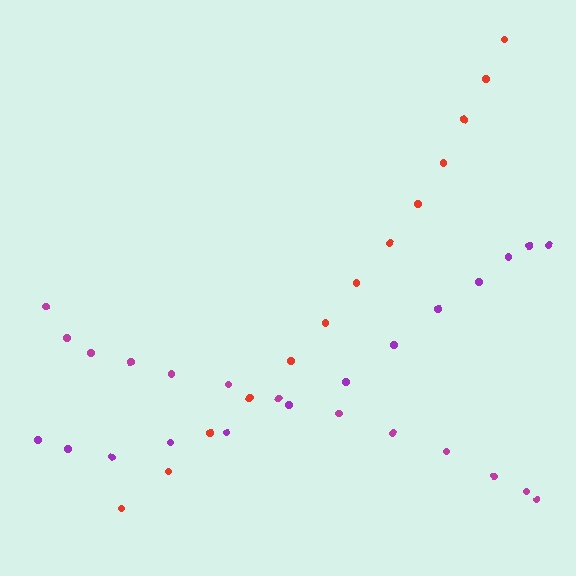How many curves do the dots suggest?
There are 3 distinct paths.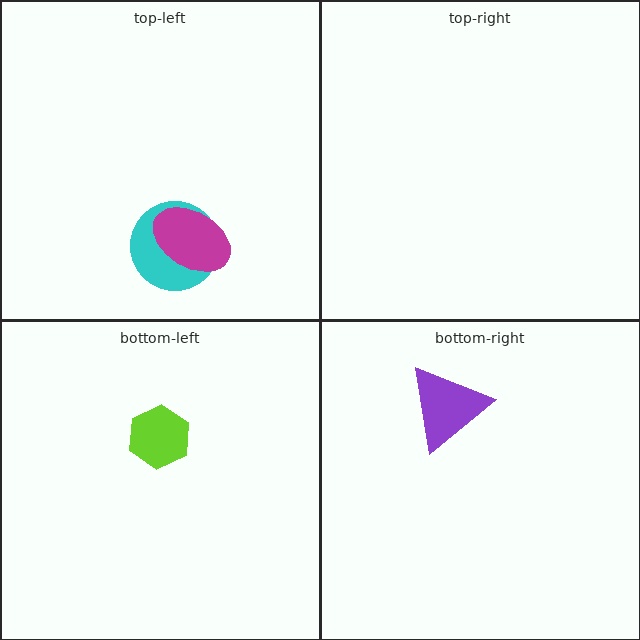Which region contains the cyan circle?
The top-left region.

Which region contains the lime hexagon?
The bottom-left region.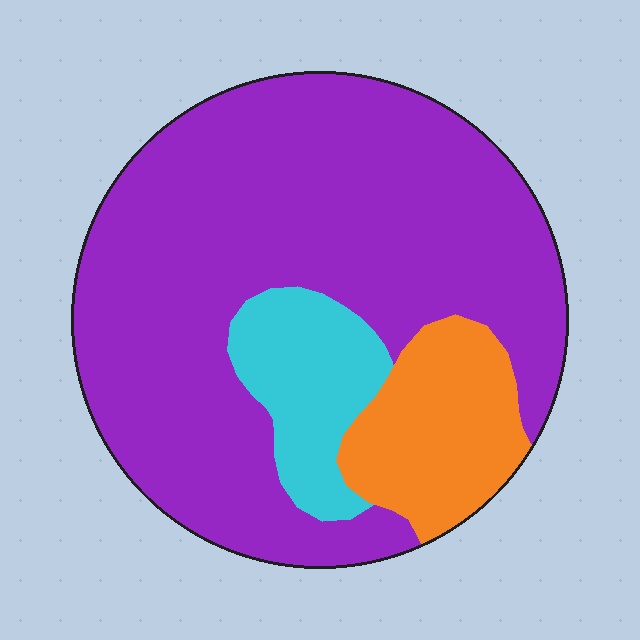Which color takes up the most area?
Purple, at roughly 75%.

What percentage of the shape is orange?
Orange covers about 15% of the shape.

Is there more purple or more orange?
Purple.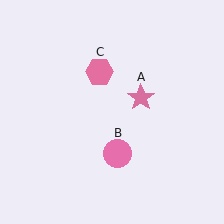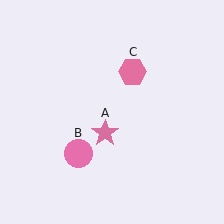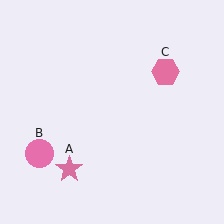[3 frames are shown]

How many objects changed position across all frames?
3 objects changed position: pink star (object A), pink circle (object B), pink hexagon (object C).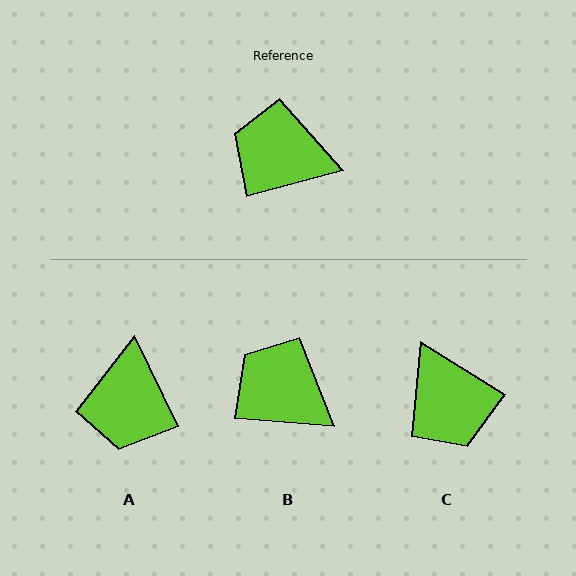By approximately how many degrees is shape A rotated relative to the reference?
Approximately 101 degrees counter-clockwise.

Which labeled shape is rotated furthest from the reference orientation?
C, about 133 degrees away.